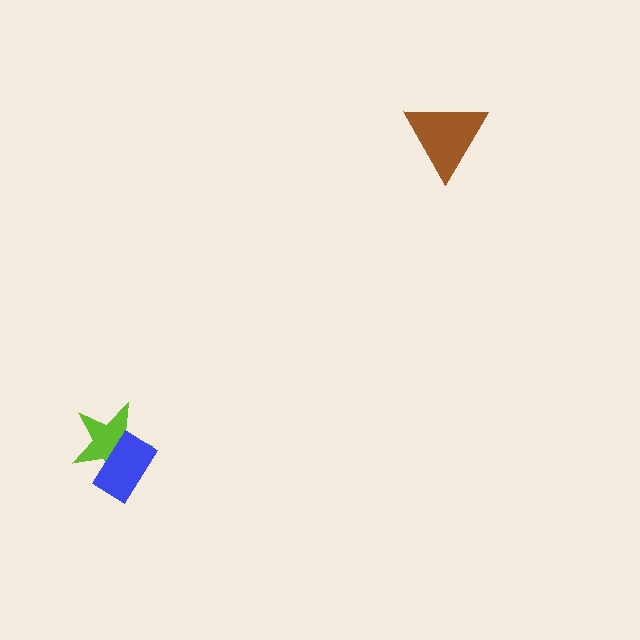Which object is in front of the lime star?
The blue rectangle is in front of the lime star.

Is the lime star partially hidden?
Yes, it is partially covered by another shape.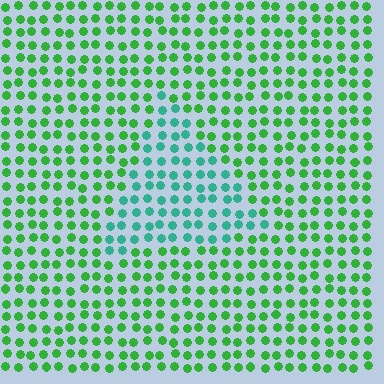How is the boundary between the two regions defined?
The boundary is defined purely by a slight shift in hue (about 42 degrees). Spacing, size, and orientation are identical on both sides.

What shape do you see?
I see a triangle.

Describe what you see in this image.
The image is filled with small green elements in a uniform arrangement. A triangle-shaped region is visible where the elements are tinted to a slightly different hue, forming a subtle color boundary.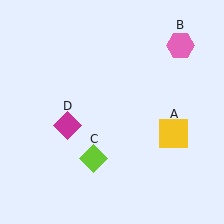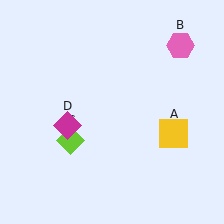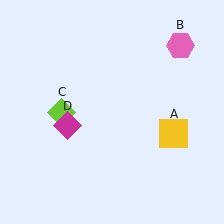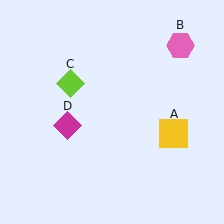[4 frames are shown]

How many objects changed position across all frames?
1 object changed position: lime diamond (object C).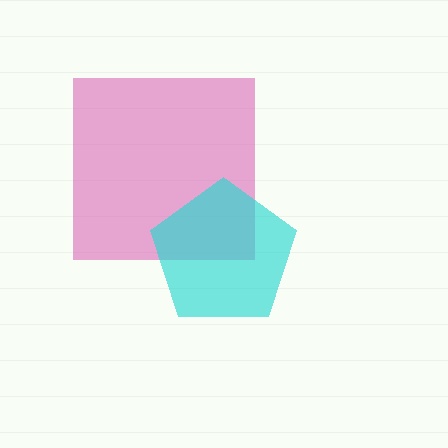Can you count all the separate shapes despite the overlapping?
Yes, there are 2 separate shapes.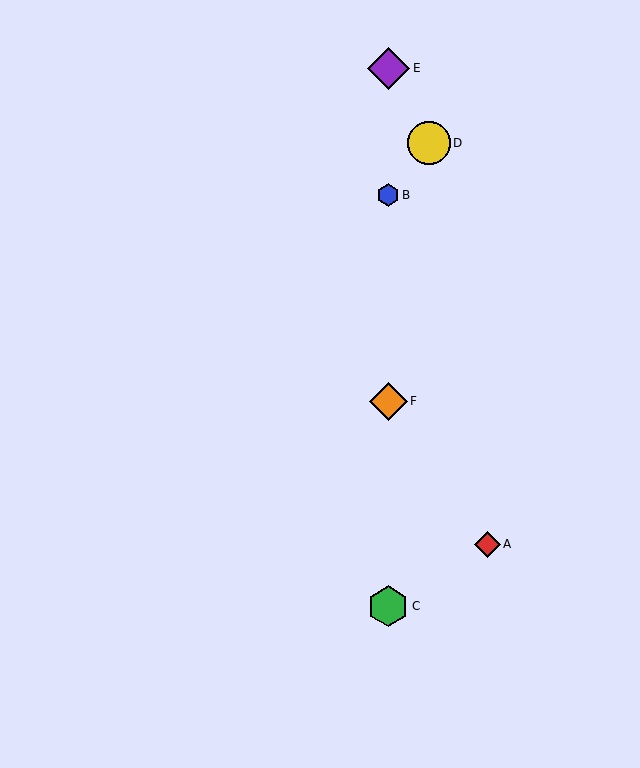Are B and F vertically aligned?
Yes, both are at x≈388.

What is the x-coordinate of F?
Object F is at x≈388.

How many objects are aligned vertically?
4 objects (B, C, E, F) are aligned vertically.